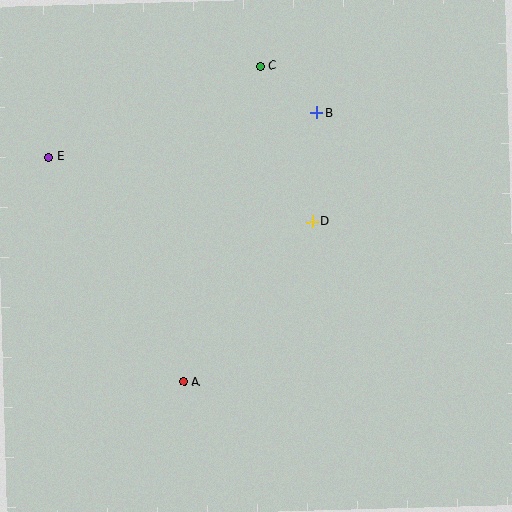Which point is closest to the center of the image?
Point D at (312, 222) is closest to the center.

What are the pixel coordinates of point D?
Point D is at (312, 222).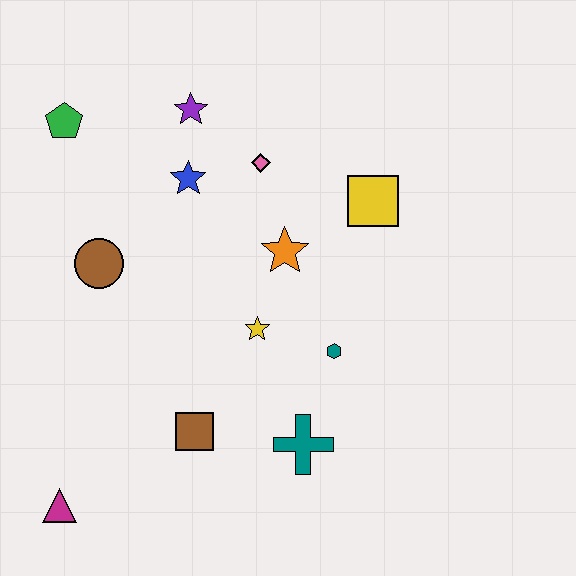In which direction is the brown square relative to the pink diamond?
The brown square is below the pink diamond.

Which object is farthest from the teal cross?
The green pentagon is farthest from the teal cross.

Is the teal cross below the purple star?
Yes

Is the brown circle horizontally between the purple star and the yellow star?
No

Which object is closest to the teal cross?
The teal hexagon is closest to the teal cross.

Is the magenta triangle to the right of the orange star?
No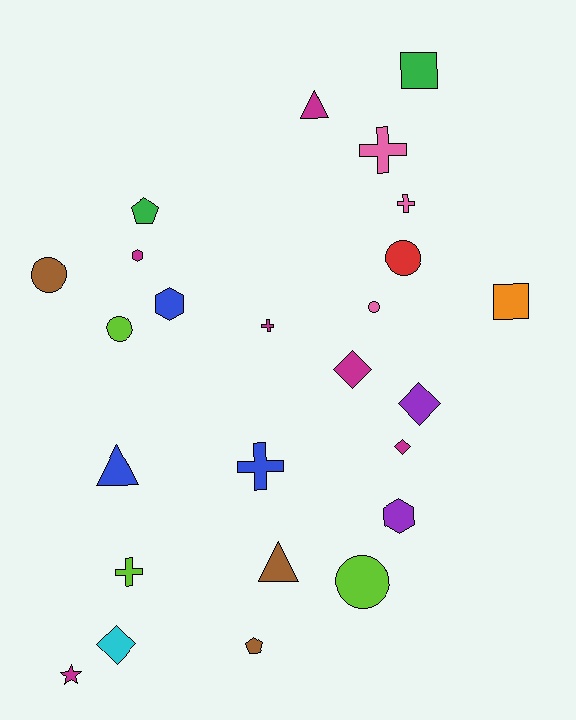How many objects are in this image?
There are 25 objects.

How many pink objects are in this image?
There are 3 pink objects.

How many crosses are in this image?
There are 5 crosses.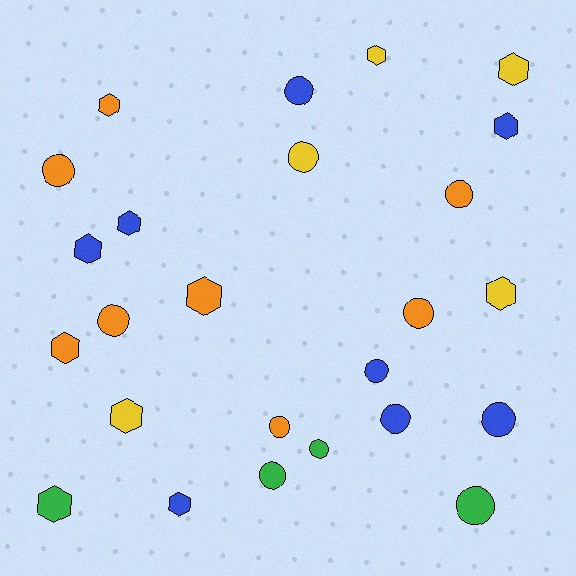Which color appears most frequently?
Orange, with 8 objects.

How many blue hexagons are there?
There are 4 blue hexagons.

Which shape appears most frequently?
Circle, with 13 objects.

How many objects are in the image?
There are 25 objects.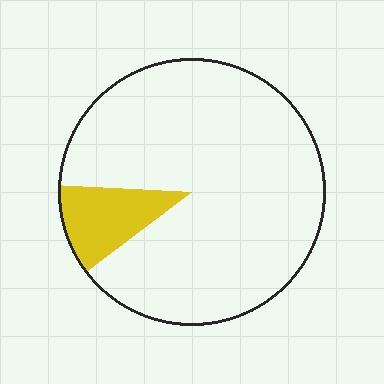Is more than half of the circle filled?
No.